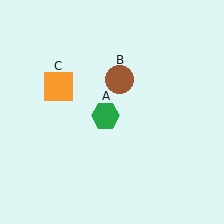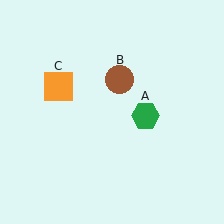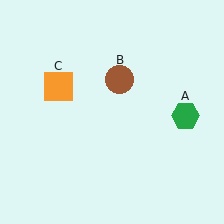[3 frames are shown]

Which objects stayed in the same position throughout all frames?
Brown circle (object B) and orange square (object C) remained stationary.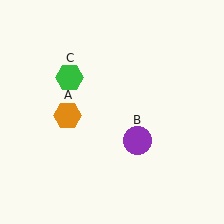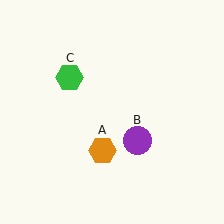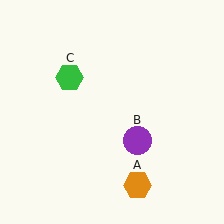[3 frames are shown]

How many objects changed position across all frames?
1 object changed position: orange hexagon (object A).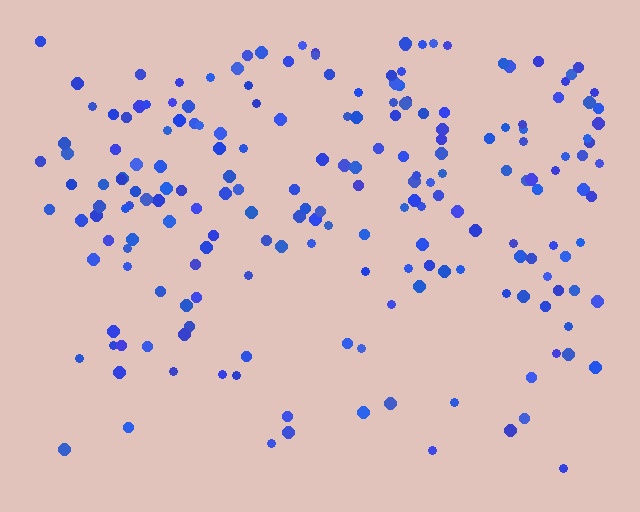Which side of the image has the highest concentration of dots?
The top.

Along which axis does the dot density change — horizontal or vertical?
Vertical.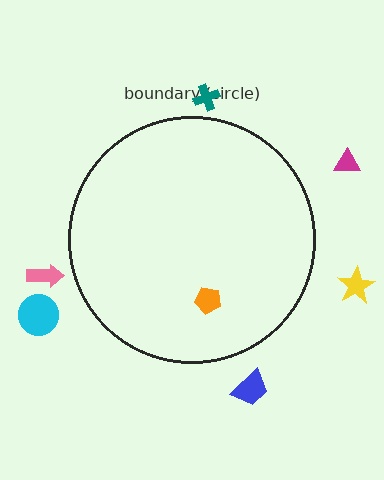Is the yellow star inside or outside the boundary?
Outside.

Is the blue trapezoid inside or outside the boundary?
Outside.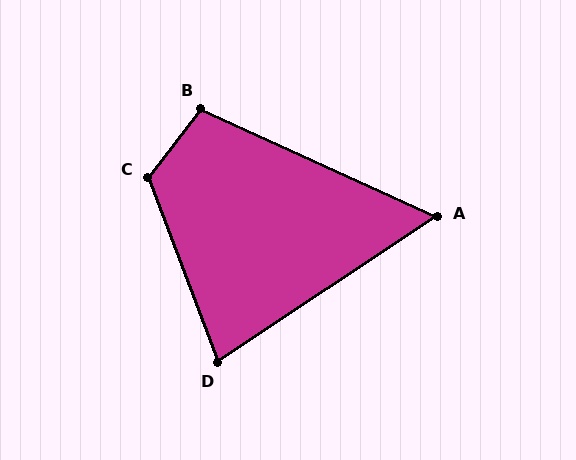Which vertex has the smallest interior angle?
A, at approximately 58 degrees.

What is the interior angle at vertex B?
Approximately 103 degrees (obtuse).